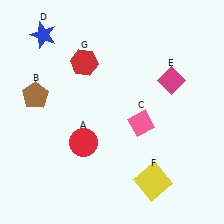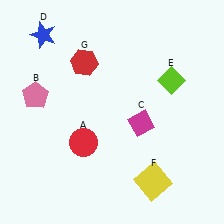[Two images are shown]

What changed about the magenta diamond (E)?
In Image 1, E is magenta. In Image 2, it changed to lime.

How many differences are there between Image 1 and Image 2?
There are 3 differences between the two images.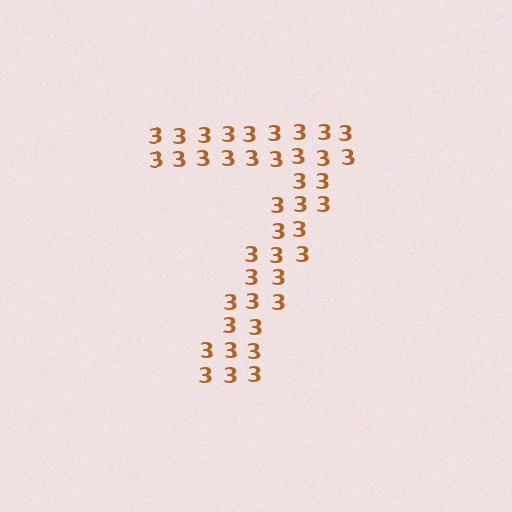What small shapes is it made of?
It is made of small digit 3's.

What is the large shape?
The large shape is the digit 7.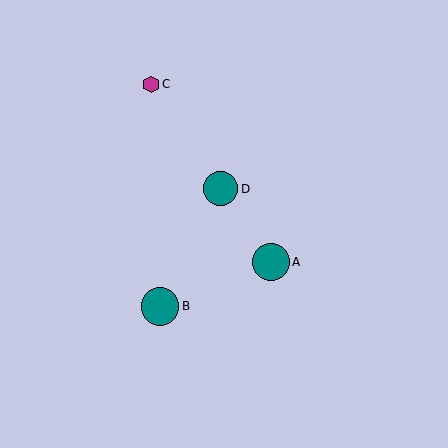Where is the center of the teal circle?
The center of the teal circle is at (271, 262).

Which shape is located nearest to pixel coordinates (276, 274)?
The teal circle (labeled A) at (271, 262) is nearest to that location.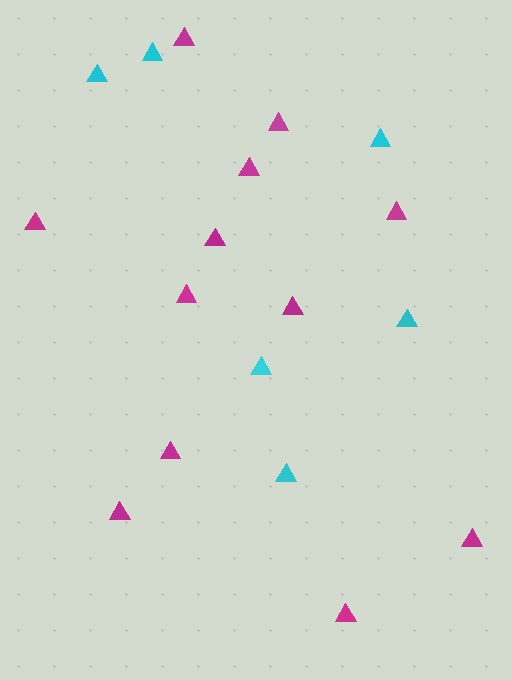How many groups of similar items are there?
There are 2 groups: one group of cyan triangles (6) and one group of magenta triangles (12).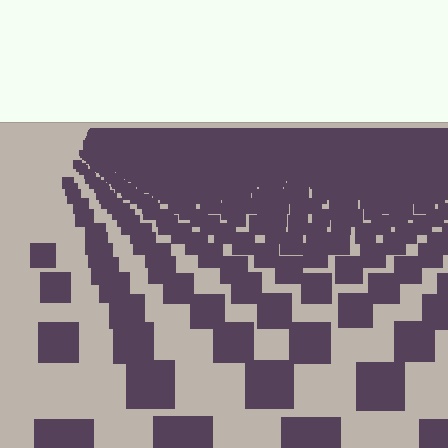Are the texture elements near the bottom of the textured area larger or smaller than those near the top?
Larger. Near the bottom, elements are closer to the viewer and appear at a bigger on-screen size.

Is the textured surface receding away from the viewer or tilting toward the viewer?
The surface is receding away from the viewer. Texture elements get smaller and denser toward the top.